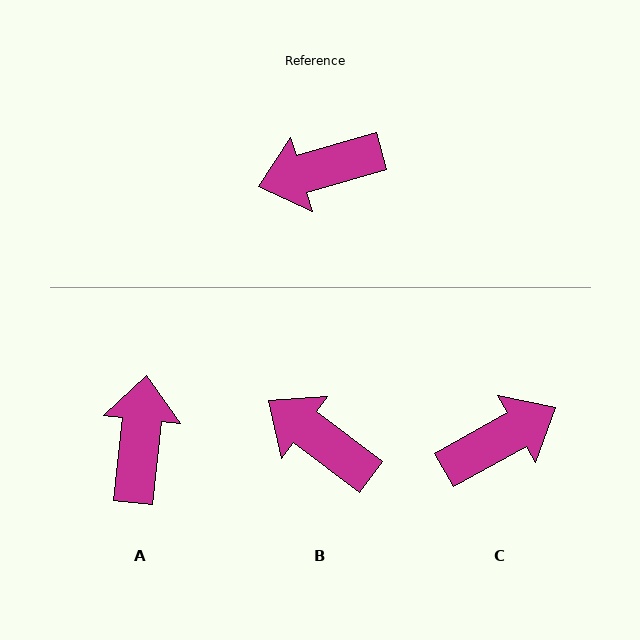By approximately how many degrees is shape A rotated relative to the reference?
Approximately 112 degrees clockwise.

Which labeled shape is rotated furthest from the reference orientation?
C, about 167 degrees away.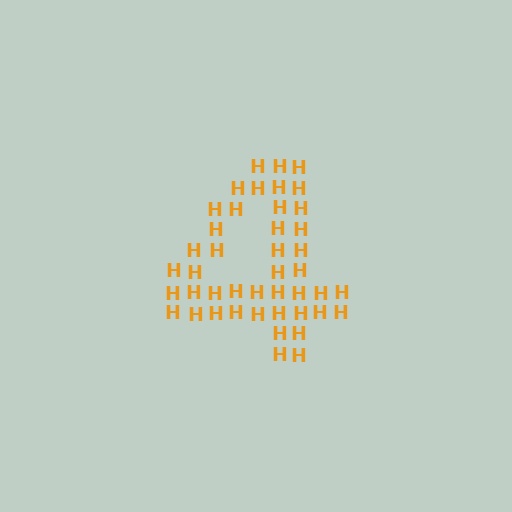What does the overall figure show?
The overall figure shows the digit 4.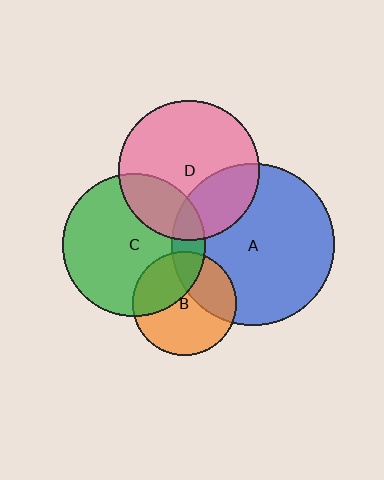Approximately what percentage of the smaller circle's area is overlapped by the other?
Approximately 25%.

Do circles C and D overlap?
Yes.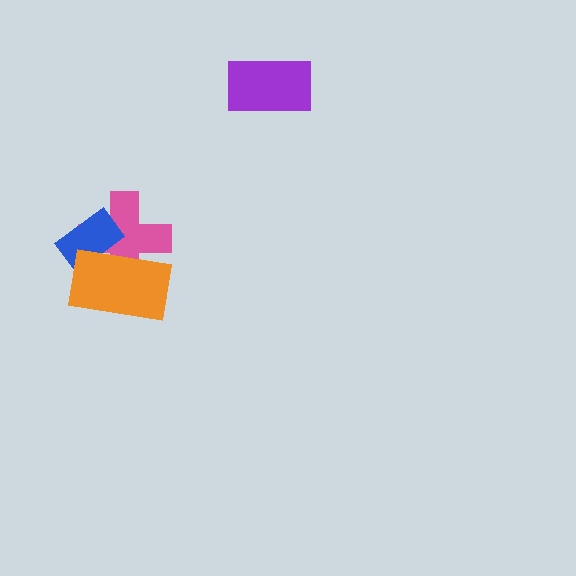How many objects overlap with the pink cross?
2 objects overlap with the pink cross.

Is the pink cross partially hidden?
Yes, it is partially covered by another shape.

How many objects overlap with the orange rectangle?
2 objects overlap with the orange rectangle.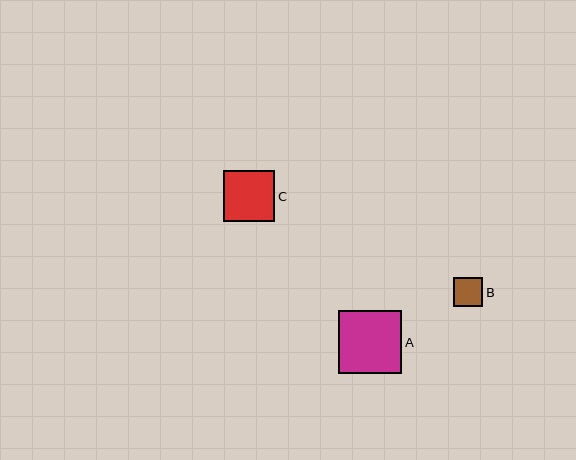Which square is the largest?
Square A is the largest with a size of approximately 63 pixels.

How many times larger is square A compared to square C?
Square A is approximately 1.2 times the size of square C.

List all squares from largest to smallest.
From largest to smallest: A, C, B.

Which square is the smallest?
Square B is the smallest with a size of approximately 29 pixels.